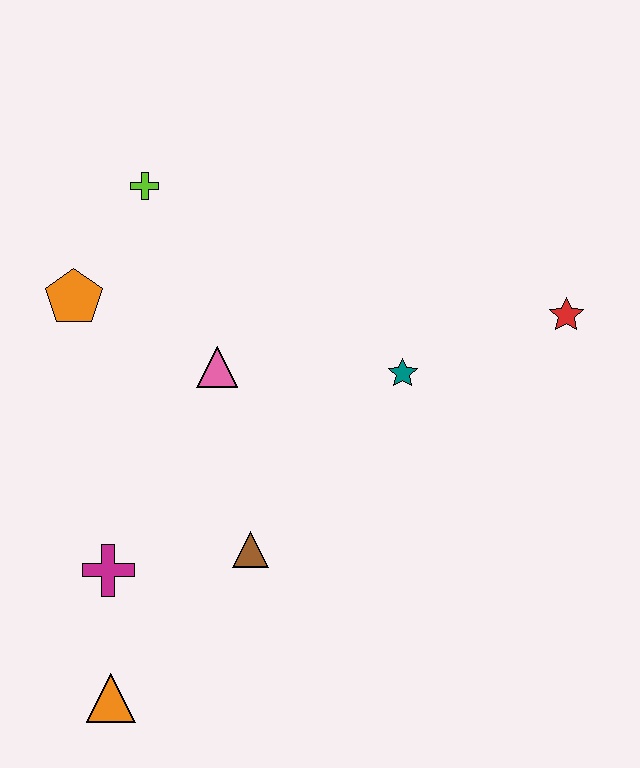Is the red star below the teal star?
No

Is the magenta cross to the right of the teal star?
No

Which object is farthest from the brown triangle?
The red star is farthest from the brown triangle.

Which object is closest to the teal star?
The red star is closest to the teal star.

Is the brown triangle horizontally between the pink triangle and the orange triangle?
No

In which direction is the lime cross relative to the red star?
The lime cross is to the left of the red star.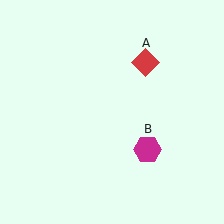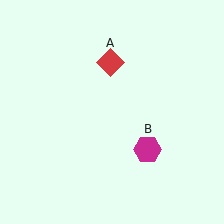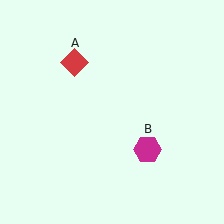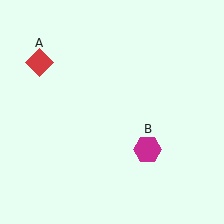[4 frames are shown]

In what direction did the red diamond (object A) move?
The red diamond (object A) moved left.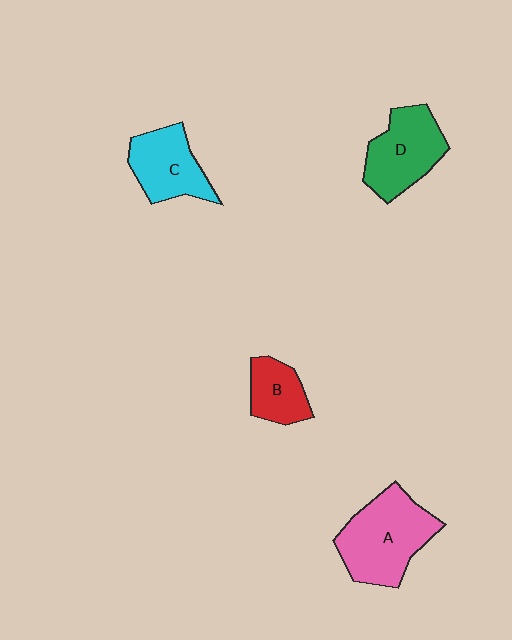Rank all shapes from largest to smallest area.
From largest to smallest: A (pink), D (green), C (cyan), B (red).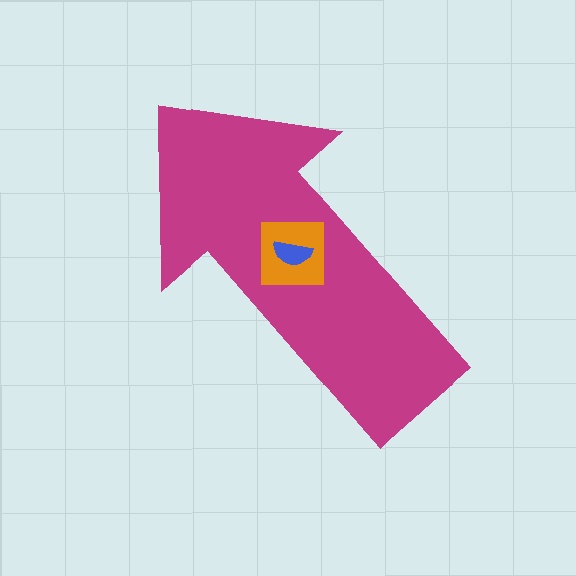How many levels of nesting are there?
3.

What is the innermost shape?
The blue semicircle.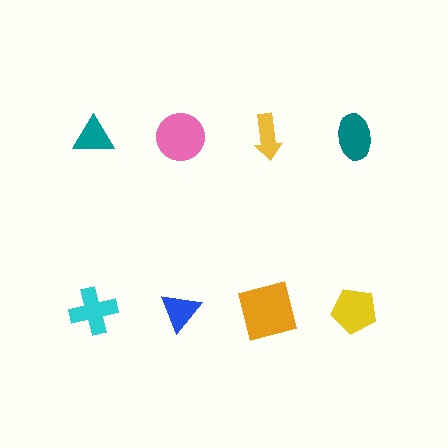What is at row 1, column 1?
A teal triangle.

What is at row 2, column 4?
A yellow pentagon.